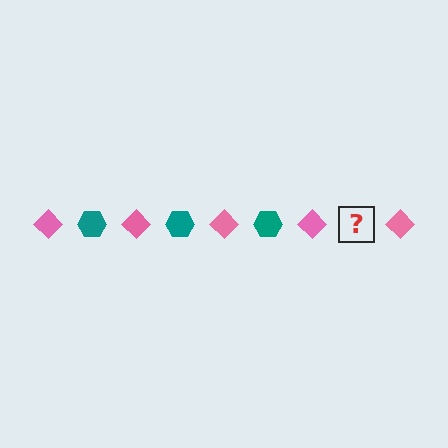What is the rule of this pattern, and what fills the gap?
The rule is that the pattern alternates between pink diamond and teal hexagon. The gap should be filled with a teal hexagon.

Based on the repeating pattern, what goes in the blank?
The blank should be a teal hexagon.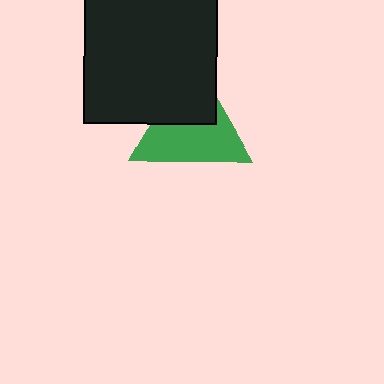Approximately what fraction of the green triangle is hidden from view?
Roughly 41% of the green triangle is hidden behind the black square.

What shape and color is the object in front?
The object in front is a black square.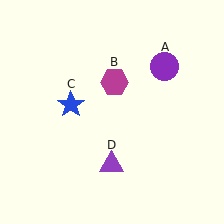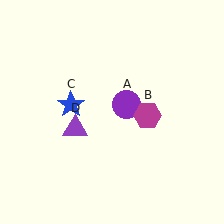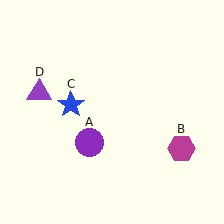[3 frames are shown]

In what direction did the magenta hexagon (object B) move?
The magenta hexagon (object B) moved down and to the right.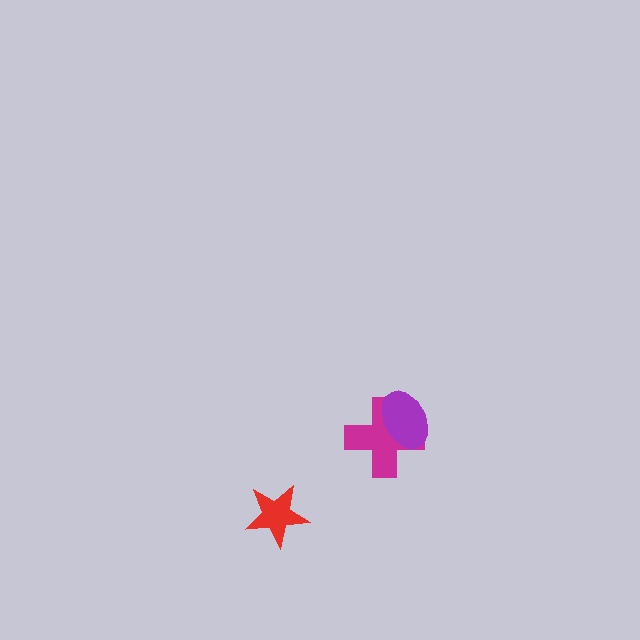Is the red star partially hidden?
No, no other shape covers it.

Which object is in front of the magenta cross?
The purple ellipse is in front of the magenta cross.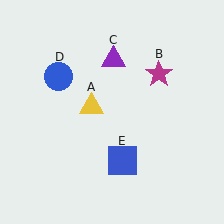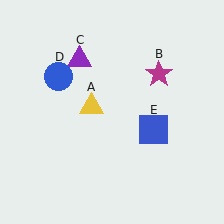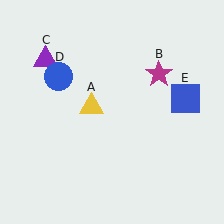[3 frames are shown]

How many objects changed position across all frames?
2 objects changed position: purple triangle (object C), blue square (object E).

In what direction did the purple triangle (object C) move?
The purple triangle (object C) moved left.